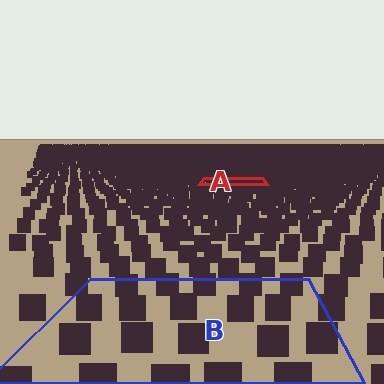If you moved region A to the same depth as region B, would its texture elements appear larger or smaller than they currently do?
They would appear larger. At a closer depth, the same texture elements are projected at a bigger on-screen size.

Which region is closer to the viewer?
Region B is closer. The texture elements there are larger and more spread out.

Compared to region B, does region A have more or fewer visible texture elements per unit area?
Region A has more texture elements per unit area — they are packed more densely because it is farther away.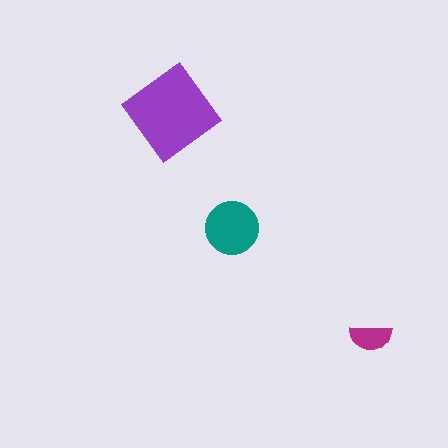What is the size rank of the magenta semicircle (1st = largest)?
3rd.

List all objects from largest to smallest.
The purple diamond, the teal circle, the magenta semicircle.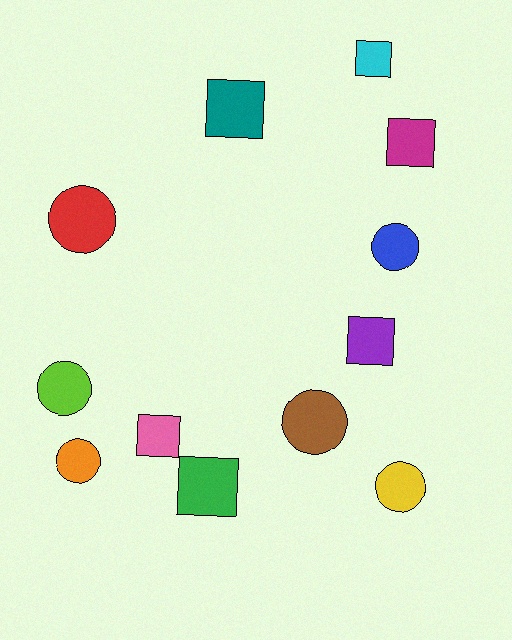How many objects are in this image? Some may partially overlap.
There are 12 objects.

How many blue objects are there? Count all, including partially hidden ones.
There is 1 blue object.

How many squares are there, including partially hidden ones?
There are 6 squares.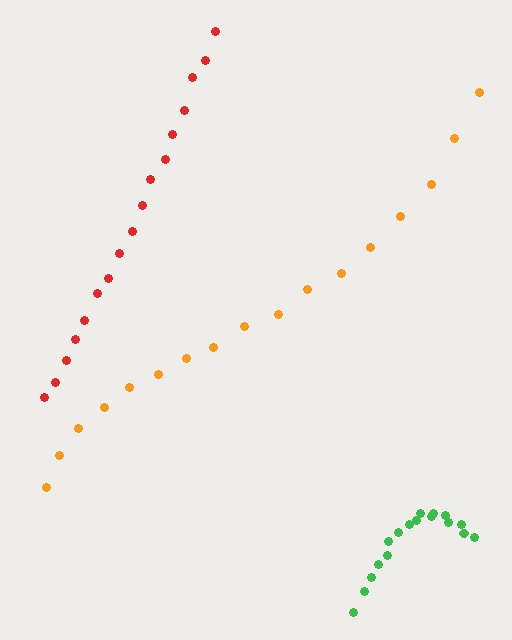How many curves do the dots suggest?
There are 3 distinct paths.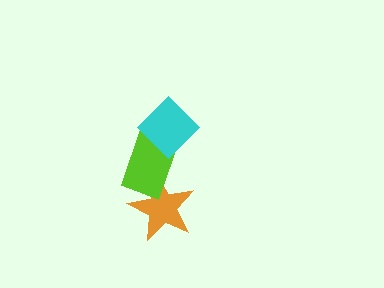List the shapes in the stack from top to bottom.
From top to bottom: the cyan diamond, the lime rectangle, the orange star.